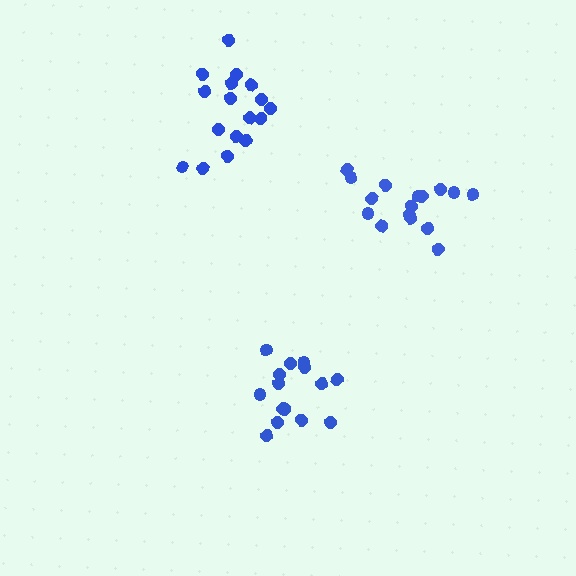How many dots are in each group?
Group 1: 15 dots, Group 2: 16 dots, Group 3: 17 dots (48 total).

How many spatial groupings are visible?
There are 3 spatial groupings.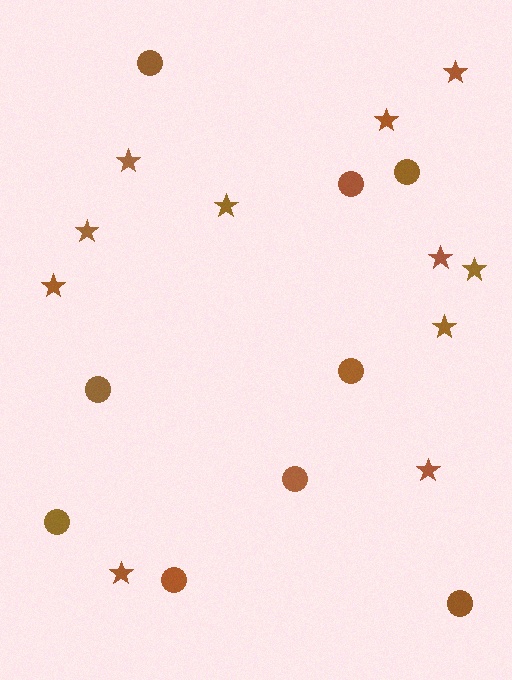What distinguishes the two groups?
There are 2 groups: one group of stars (11) and one group of circles (9).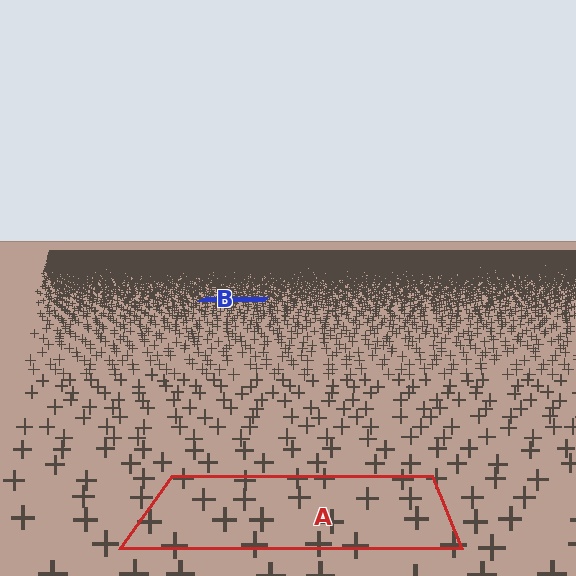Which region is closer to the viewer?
Region A is closer. The texture elements there are larger and more spread out.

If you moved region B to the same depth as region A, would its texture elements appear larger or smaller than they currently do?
They would appear larger. At a closer depth, the same texture elements are projected at a bigger on-screen size.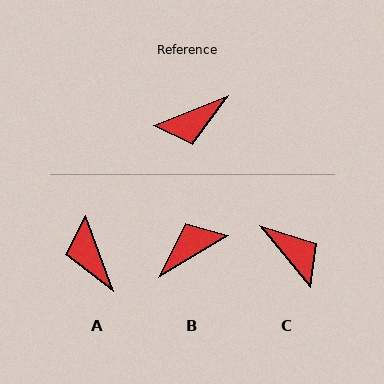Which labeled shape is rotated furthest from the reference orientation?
B, about 170 degrees away.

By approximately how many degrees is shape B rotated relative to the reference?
Approximately 170 degrees clockwise.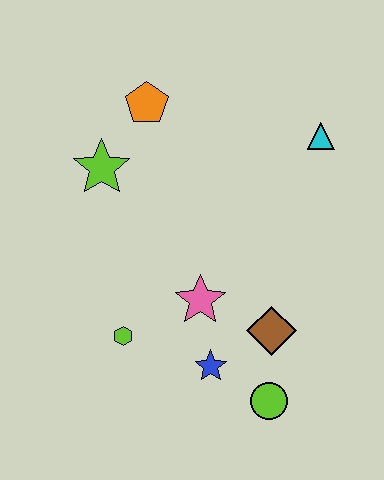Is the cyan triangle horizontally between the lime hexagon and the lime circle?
No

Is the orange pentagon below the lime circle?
No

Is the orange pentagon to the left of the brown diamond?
Yes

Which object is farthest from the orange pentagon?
The lime circle is farthest from the orange pentagon.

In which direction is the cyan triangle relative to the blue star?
The cyan triangle is above the blue star.